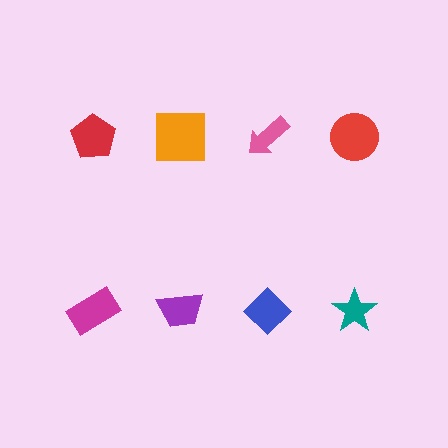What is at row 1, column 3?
A pink arrow.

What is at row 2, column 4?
A teal star.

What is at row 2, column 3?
A blue diamond.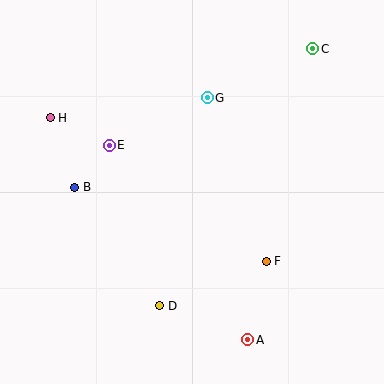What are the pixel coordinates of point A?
Point A is at (248, 340).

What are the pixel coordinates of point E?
Point E is at (109, 145).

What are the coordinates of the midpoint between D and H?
The midpoint between D and H is at (105, 212).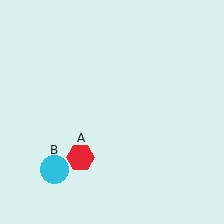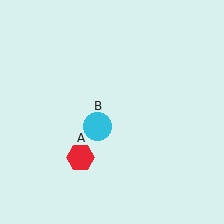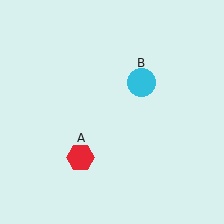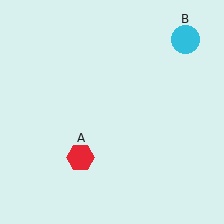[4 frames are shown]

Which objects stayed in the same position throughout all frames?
Red hexagon (object A) remained stationary.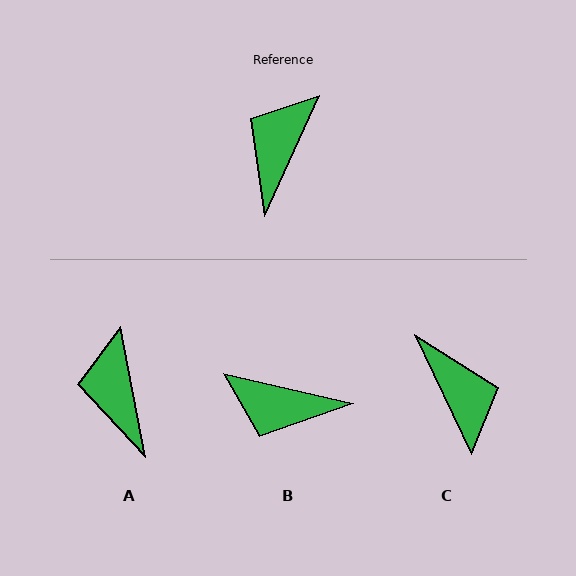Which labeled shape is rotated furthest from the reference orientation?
C, about 130 degrees away.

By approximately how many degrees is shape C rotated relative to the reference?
Approximately 130 degrees clockwise.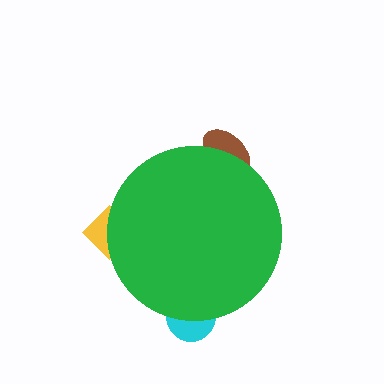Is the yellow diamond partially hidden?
Yes, the yellow diamond is partially hidden behind the green circle.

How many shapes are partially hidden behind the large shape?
3 shapes are partially hidden.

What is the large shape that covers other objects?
A green circle.